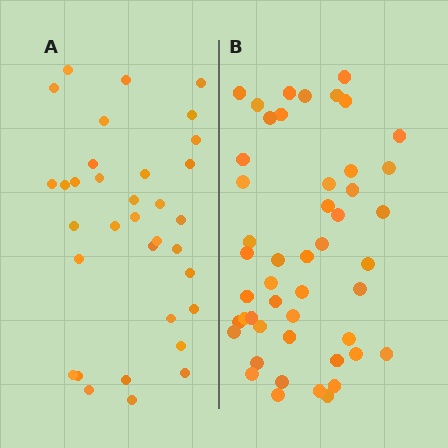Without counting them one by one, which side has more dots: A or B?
Region B (the right region) has more dots.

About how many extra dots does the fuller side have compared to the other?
Region B has approximately 15 more dots than region A.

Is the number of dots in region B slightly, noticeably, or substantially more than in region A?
Region B has noticeably more, but not dramatically so. The ratio is roughly 1.4 to 1.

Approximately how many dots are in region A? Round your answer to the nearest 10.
About 30 dots. (The exact count is 34, which rounds to 30.)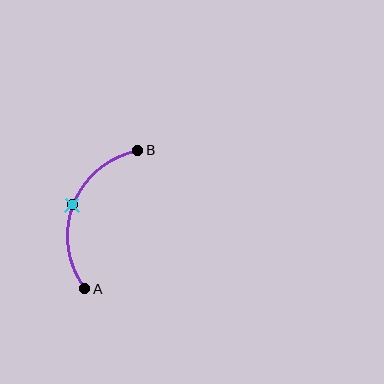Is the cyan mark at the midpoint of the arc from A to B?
Yes. The cyan mark lies on the arc at equal arc-length from both A and B — it is the arc midpoint.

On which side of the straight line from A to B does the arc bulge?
The arc bulges to the left of the straight line connecting A and B.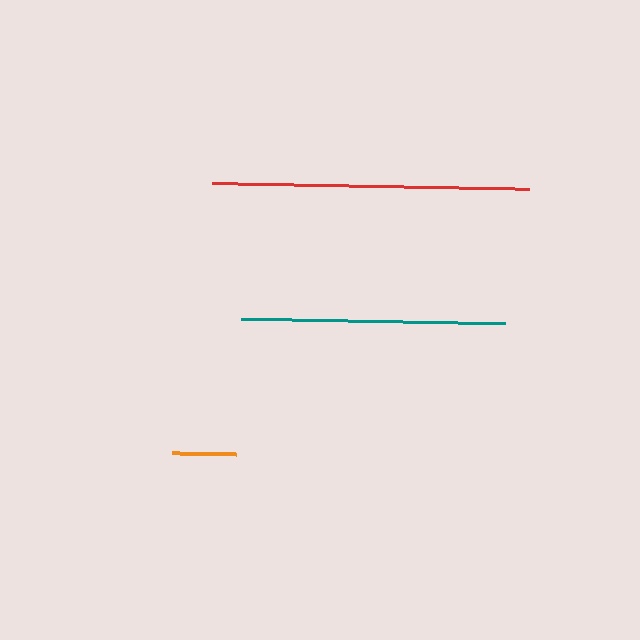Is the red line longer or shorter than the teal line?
The red line is longer than the teal line.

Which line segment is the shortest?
The orange line is the shortest at approximately 65 pixels.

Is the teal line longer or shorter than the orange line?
The teal line is longer than the orange line.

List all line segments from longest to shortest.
From longest to shortest: red, teal, orange.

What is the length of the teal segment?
The teal segment is approximately 264 pixels long.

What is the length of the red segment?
The red segment is approximately 317 pixels long.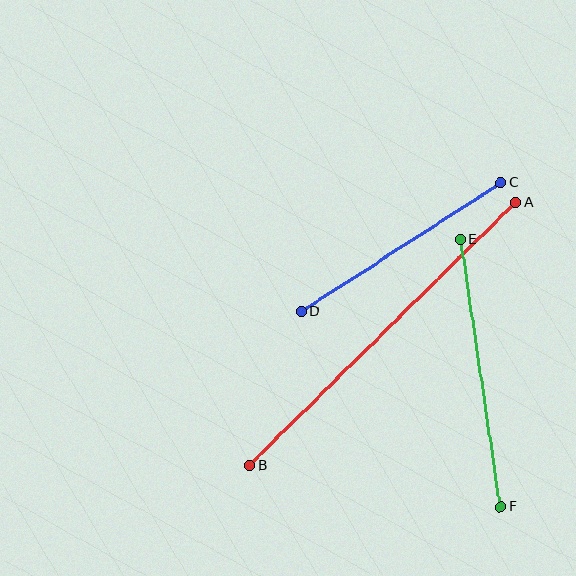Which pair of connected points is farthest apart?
Points A and B are farthest apart.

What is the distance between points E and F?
The distance is approximately 270 pixels.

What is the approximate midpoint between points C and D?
The midpoint is at approximately (401, 247) pixels.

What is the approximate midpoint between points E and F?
The midpoint is at approximately (480, 373) pixels.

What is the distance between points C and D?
The distance is approximately 237 pixels.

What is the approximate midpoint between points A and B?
The midpoint is at approximately (383, 334) pixels.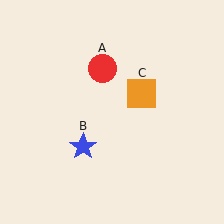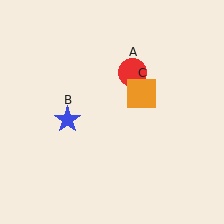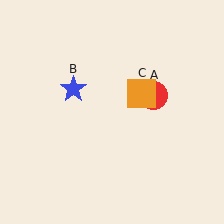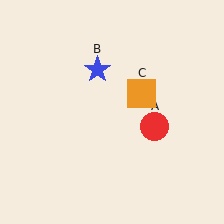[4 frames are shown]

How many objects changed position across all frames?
2 objects changed position: red circle (object A), blue star (object B).